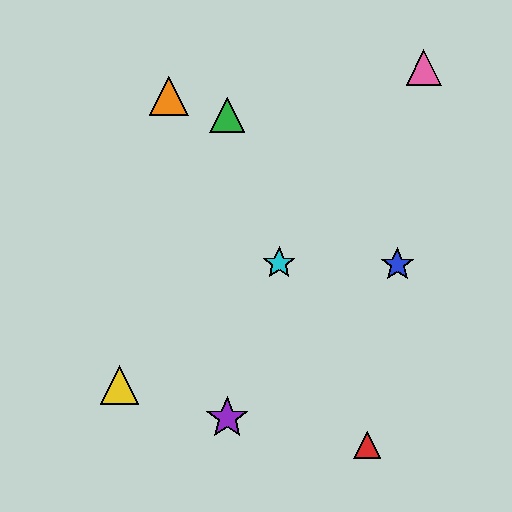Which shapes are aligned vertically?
The green triangle, the purple star are aligned vertically.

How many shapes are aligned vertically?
2 shapes (the green triangle, the purple star) are aligned vertically.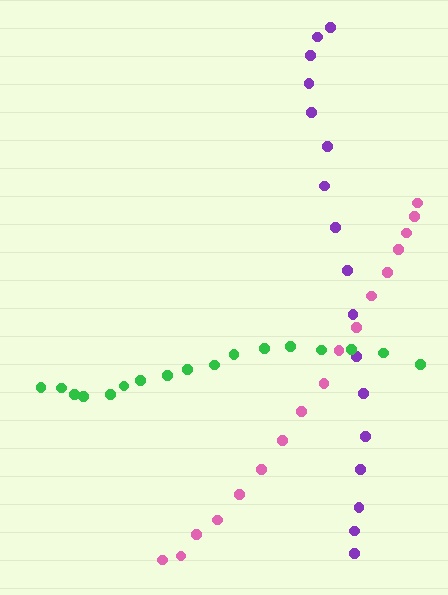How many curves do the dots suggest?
There are 3 distinct paths.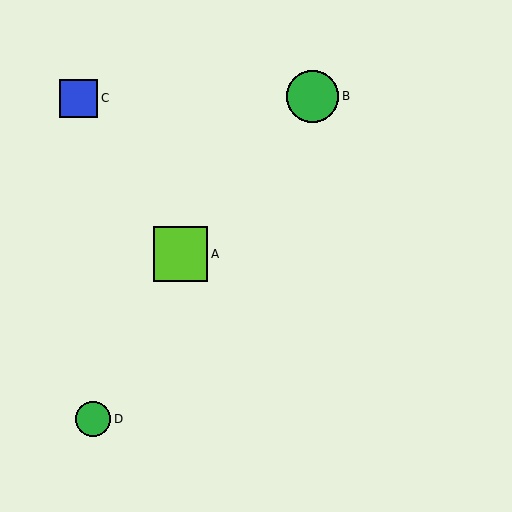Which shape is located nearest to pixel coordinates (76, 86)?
The blue square (labeled C) at (79, 98) is nearest to that location.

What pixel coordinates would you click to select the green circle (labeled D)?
Click at (93, 419) to select the green circle D.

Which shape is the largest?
The lime square (labeled A) is the largest.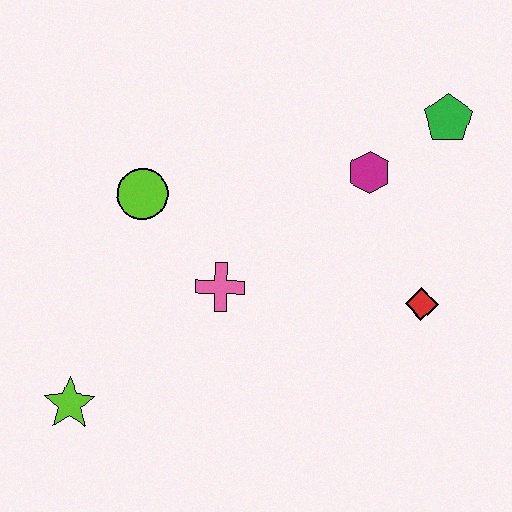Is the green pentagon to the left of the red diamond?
No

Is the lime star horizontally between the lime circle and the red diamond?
No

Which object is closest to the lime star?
The pink cross is closest to the lime star.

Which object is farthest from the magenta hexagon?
The lime star is farthest from the magenta hexagon.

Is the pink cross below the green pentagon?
Yes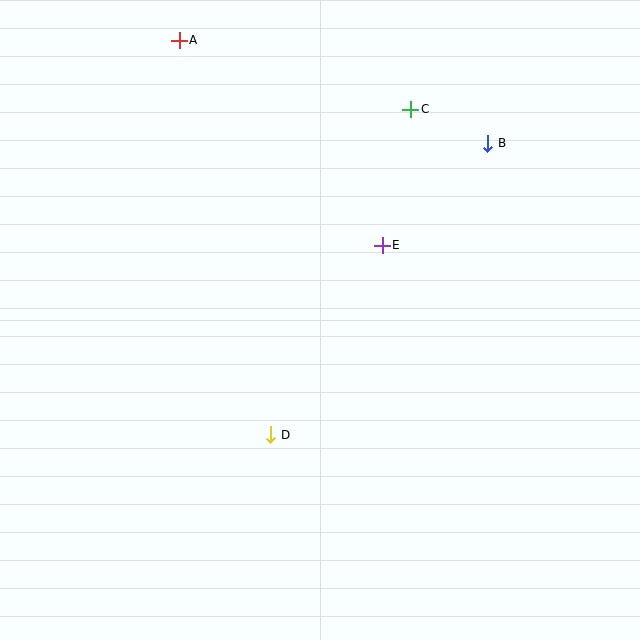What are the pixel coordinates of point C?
Point C is at (411, 109).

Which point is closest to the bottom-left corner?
Point D is closest to the bottom-left corner.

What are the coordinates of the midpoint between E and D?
The midpoint between E and D is at (327, 340).